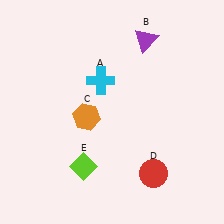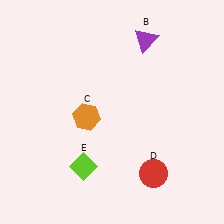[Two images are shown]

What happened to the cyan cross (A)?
The cyan cross (A) was removed in Image 2. It was in the top-left area of Image 1.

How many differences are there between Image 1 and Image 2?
There is 1 difference between the two images.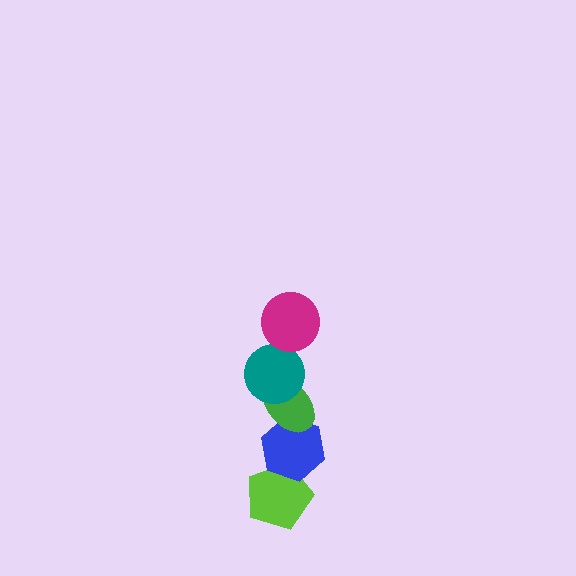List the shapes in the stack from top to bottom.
From top to bottom: the magenta circle, the teal circle, the green ellipse, the blue hexagon, the lime pentagon.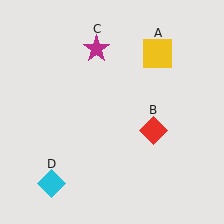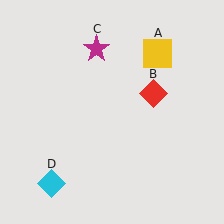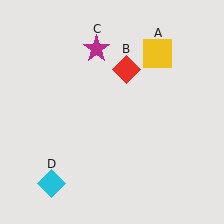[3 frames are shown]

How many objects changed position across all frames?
1 object changed position: red diamond (object B).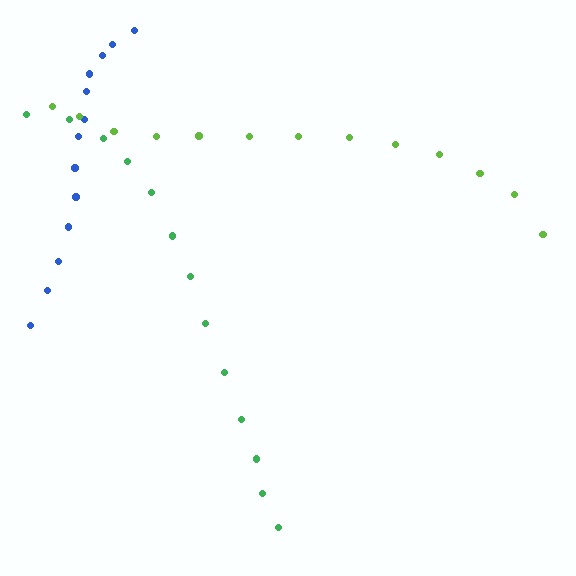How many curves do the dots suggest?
There are 3 distinct paths.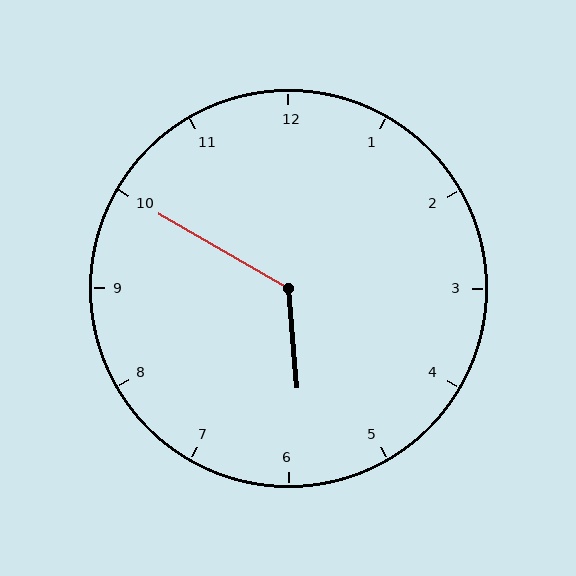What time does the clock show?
5:50.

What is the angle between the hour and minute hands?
Approximately 125 degrees.